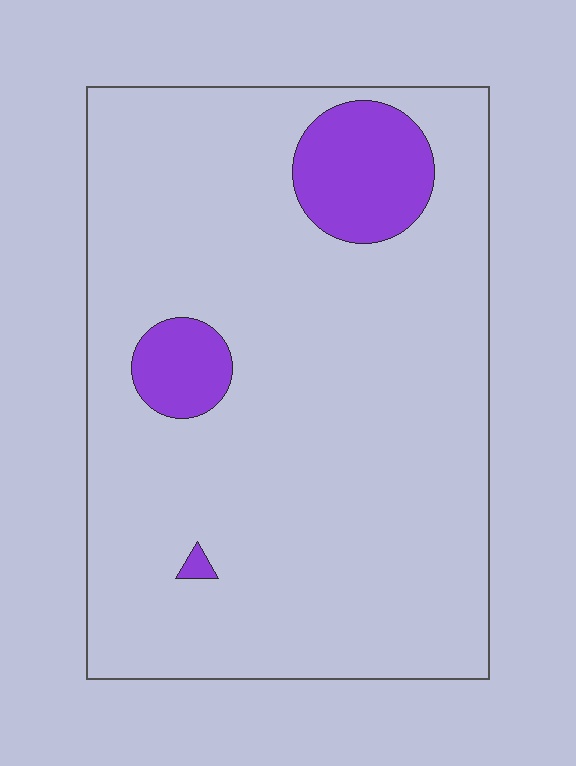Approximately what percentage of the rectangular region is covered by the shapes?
Approximately 10%.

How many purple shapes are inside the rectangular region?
3.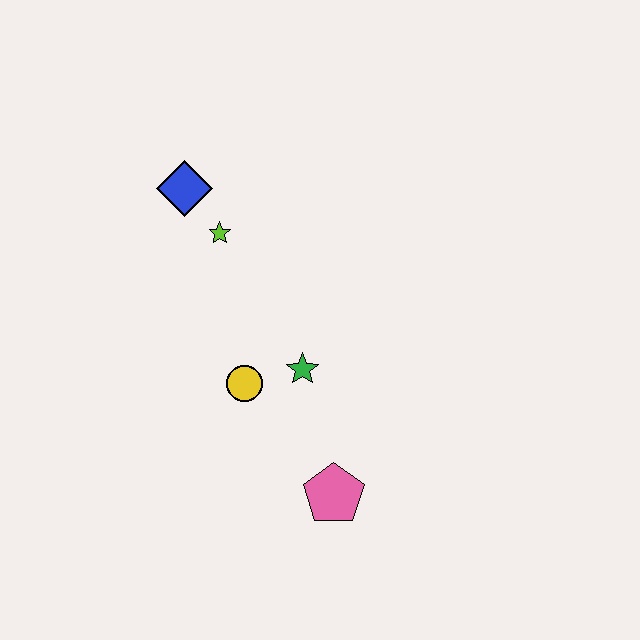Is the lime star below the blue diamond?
Yes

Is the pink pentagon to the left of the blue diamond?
No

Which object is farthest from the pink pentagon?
The blue diamond is farthest from the pink pentagon.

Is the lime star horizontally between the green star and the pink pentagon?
No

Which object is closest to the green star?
The yellow circle is closest to the green star.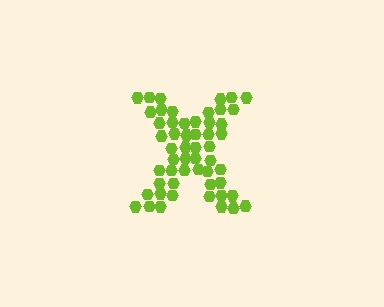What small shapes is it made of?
It is made of small hexagons.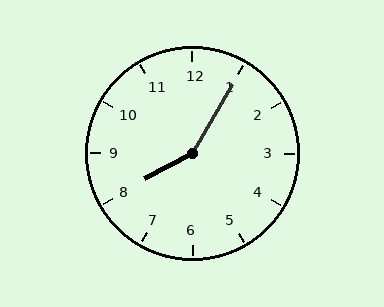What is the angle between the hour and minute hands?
Approximately 148 degrees.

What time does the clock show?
8:05.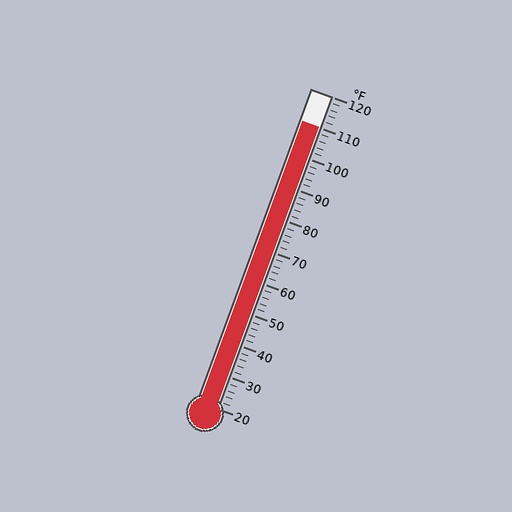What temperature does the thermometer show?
The thermometer shows approximately 110°F.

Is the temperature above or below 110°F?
The temperature is at 110°F.